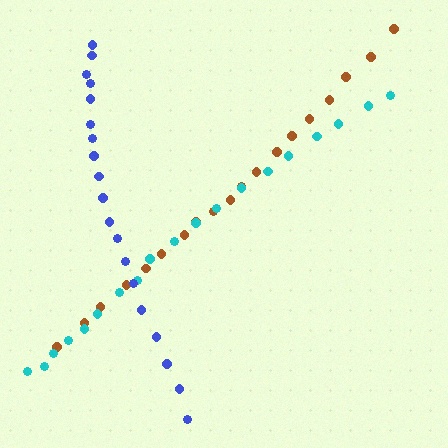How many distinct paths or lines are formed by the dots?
There are 3 distinct paths.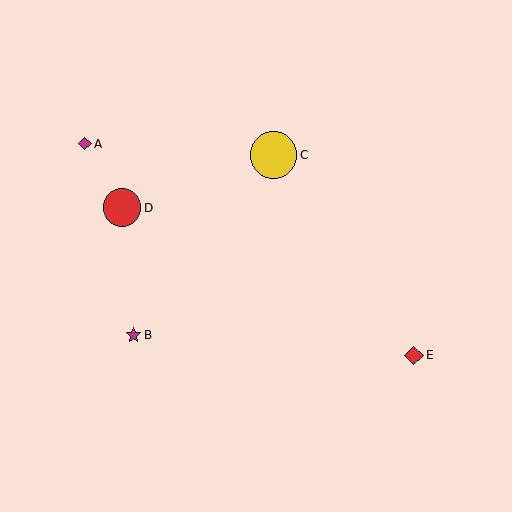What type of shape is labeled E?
Shape E is a red diamond.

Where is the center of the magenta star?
The center of the magenta star is at (134, 335).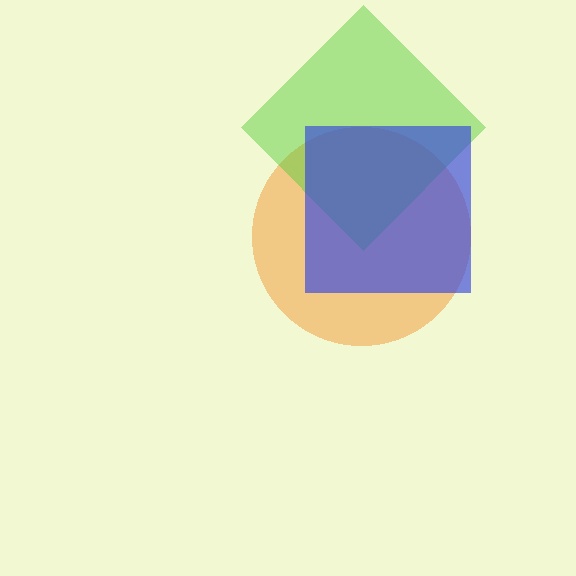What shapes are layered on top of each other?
The layered shapes are: an orange circle, a lime diamond, a blue square.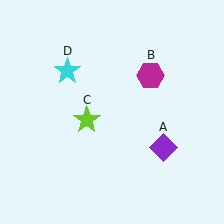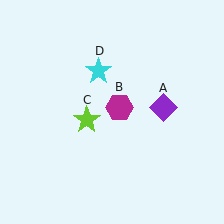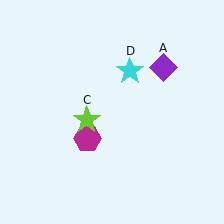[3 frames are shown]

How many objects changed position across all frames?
3 objects changed position: purple diamond (object A), magenta hexagon (object B), cyan star (object D).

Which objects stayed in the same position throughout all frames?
Lime star (object C) remained stationary.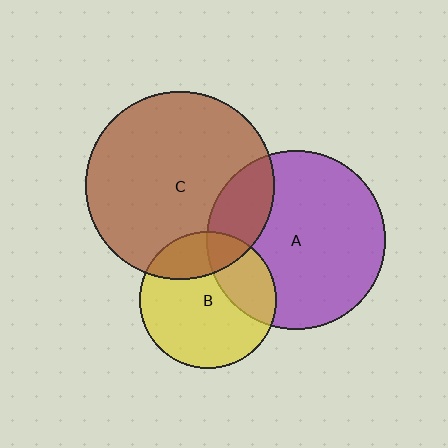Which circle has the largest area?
Circle C (brown).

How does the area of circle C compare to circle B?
Approximately 1.9 times.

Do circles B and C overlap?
Yes.